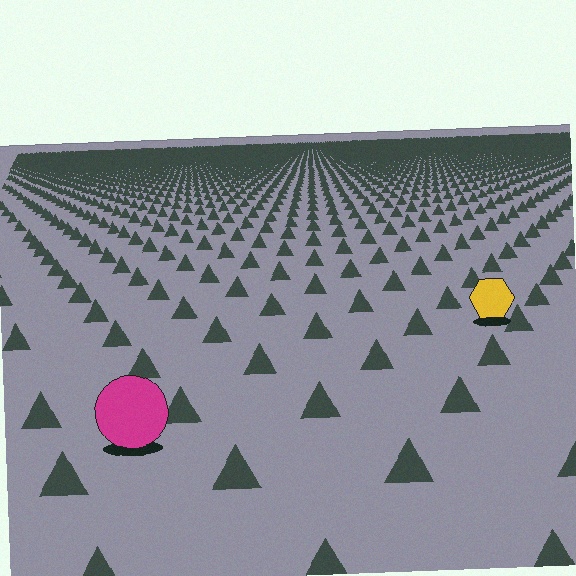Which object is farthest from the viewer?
The yellow hexagon is farthest from the viewer. It appears smaller and the ground texture around it is denser.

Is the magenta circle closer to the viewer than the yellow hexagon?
Yes. The magenta circle is closer — you can tell from the texture gradient: the ground texture is coarser near it.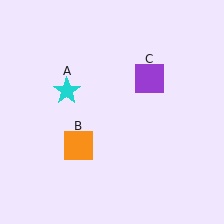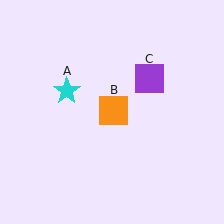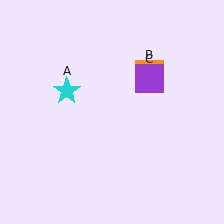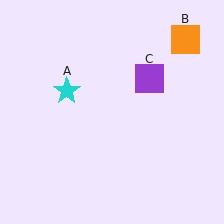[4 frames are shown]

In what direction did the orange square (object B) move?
The orange square (object B) moved up and to the right.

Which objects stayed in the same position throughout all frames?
Cyan star (object A) and purple square (object C) remained stationary.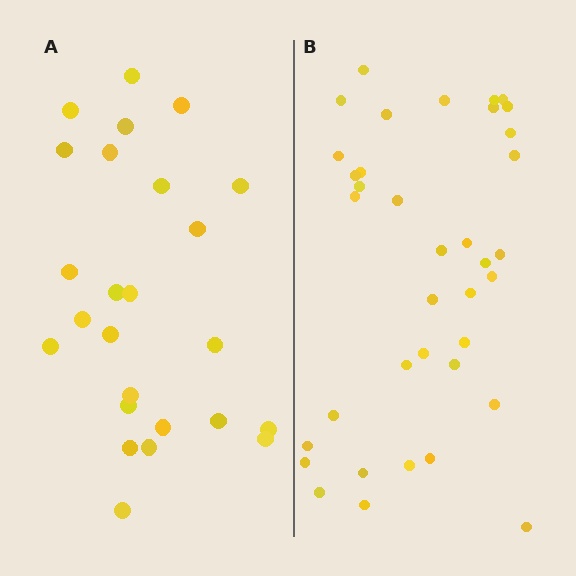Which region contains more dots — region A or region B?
Region B (the right region) has more dots.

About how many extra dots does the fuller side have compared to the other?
Region B has roughly 12 or so more dots than region A.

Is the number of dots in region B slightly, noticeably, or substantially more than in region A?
Region B has substantially more. The ratio is roughly 1.5 to 1.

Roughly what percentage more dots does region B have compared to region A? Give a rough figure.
About 50% more.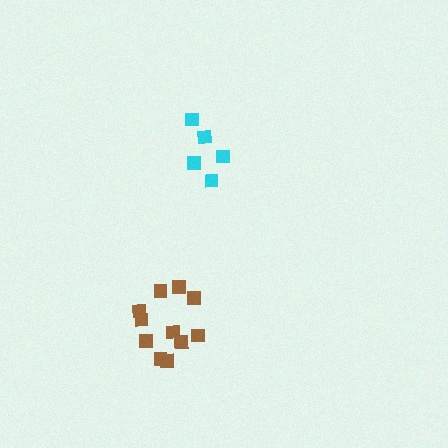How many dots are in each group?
Group 1: 5 dots, Group 2: 11 dots (16 total).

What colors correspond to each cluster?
The clusters are colored: cyan, brown.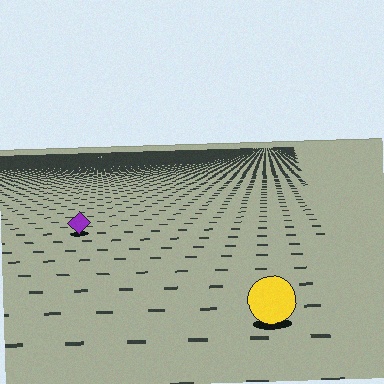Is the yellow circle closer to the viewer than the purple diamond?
Yes. The yellow circle is closer — you can tell from the texture gradient: the ground texture is coarser near it.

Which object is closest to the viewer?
The yellow circle is closest. The texture marks near it are larger and more spread out.